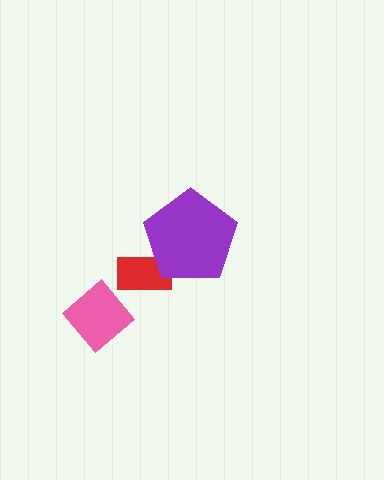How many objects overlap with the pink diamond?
0 objects overlap with the pink diamond.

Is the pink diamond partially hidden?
No, no other shape covers it.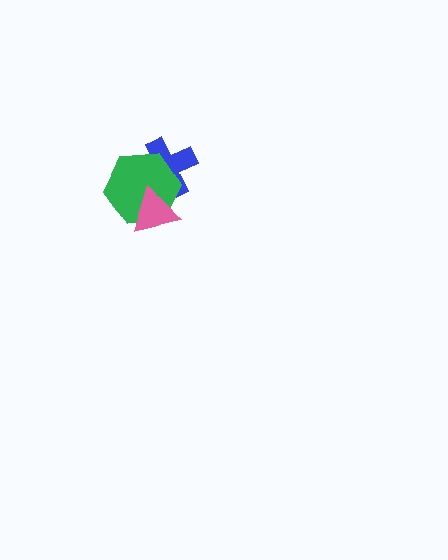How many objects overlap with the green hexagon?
2 objects overlap with the green hexagon.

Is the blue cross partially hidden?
Yes, it is partially covered by another shape.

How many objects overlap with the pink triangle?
2 objects overlap with the pink triangle.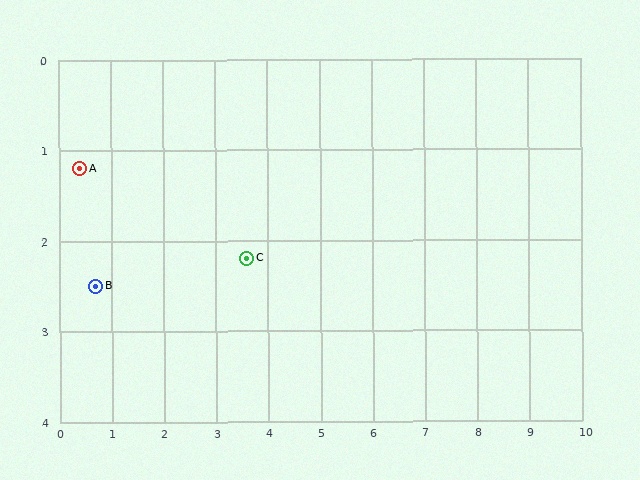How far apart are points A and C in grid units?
Points A and C are about 3.4 grid units apart.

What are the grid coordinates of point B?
Point B is at approximately (0.7, 2.5).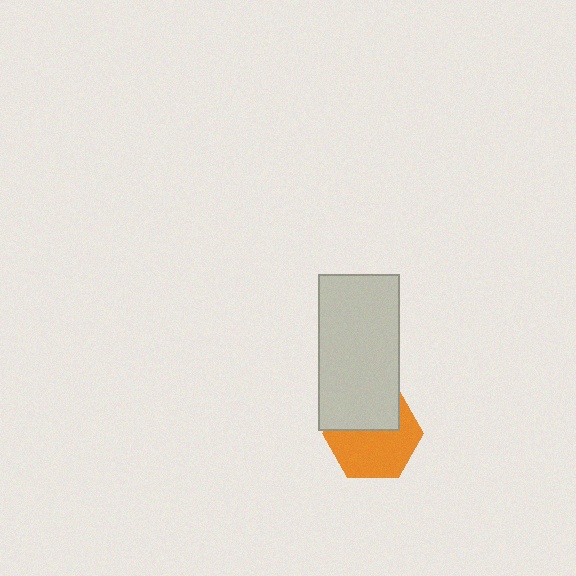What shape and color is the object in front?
The object in front is a light gray rectangle.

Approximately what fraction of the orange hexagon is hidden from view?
Roughly 40% of the orange hexagon is hidden behind the light gray rectangle.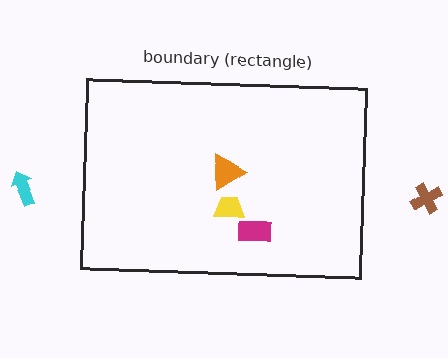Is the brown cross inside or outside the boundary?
Outside.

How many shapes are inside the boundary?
3 inside, 2 outside.